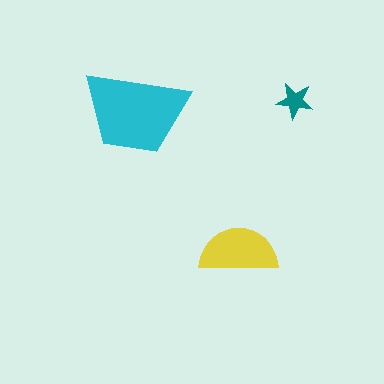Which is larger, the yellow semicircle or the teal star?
The yellow semicircle.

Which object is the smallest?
The teal star.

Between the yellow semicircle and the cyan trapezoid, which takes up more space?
The cyan trapezoid.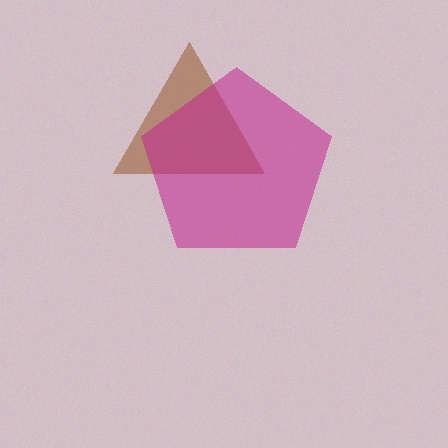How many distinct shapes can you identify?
There are 2 distinct shapes: a brown triangle, a magenta pentagon.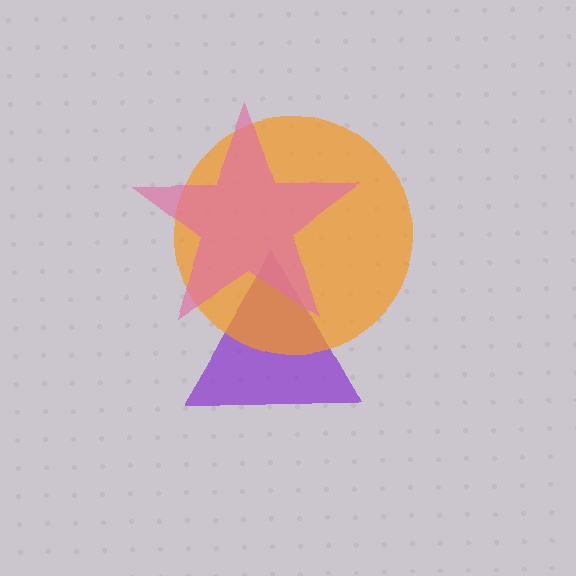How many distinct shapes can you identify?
There are 3 distinct shapes: a purple triangle, an orange circle, a pink star.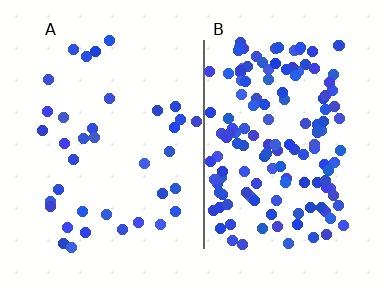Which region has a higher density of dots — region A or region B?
B (the right).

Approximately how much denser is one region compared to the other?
Approximately 4.0× — region B over region A.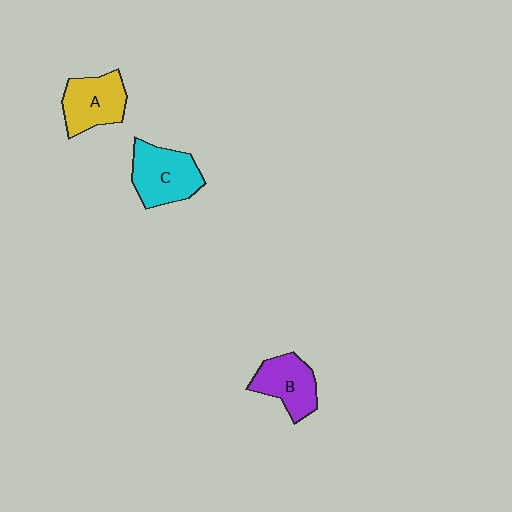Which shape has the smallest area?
Shape B (purple).